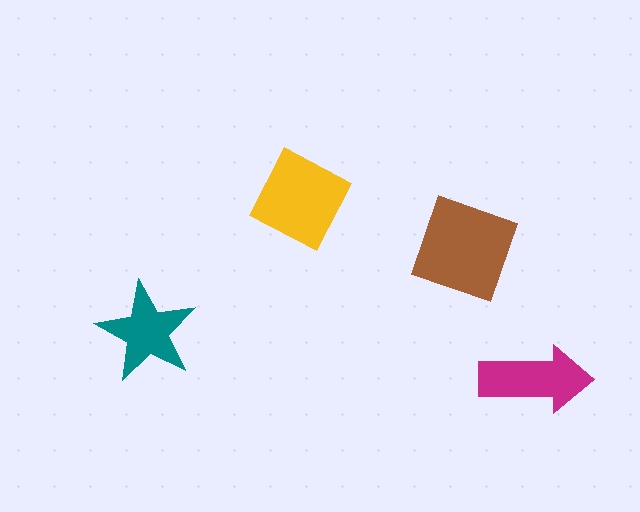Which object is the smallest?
The teal star.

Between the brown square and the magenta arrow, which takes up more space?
The brown square.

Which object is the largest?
The brown square.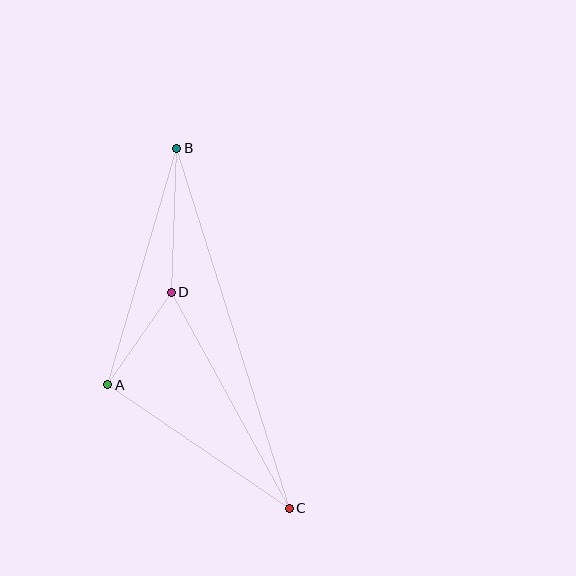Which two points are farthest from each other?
Points B and C are farthest from each other.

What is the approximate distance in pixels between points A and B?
The distance between A and B is approximately 246 pixels.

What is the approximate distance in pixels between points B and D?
The distance between B and D is approximately 144 pixels.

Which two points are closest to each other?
Points A and D are closest to each other.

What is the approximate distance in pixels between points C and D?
The distance between C and D is approximately 246 pixels.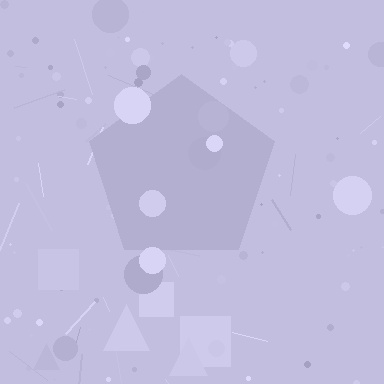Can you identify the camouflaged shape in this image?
The camouflaged shape is a pentagon.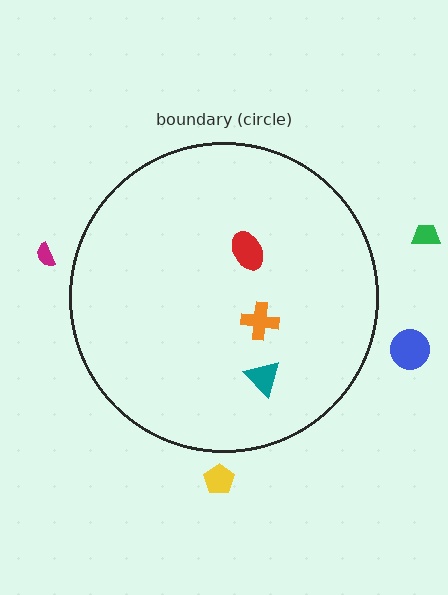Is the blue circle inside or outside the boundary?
Outside.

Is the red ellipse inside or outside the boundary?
Inside.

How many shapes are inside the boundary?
3 inside, 4 outside.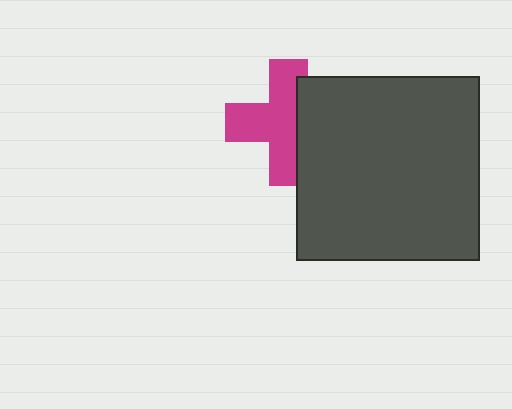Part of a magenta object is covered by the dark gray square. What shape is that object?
It is a cross.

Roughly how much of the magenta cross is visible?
About half of it is visible (roughly 63%).